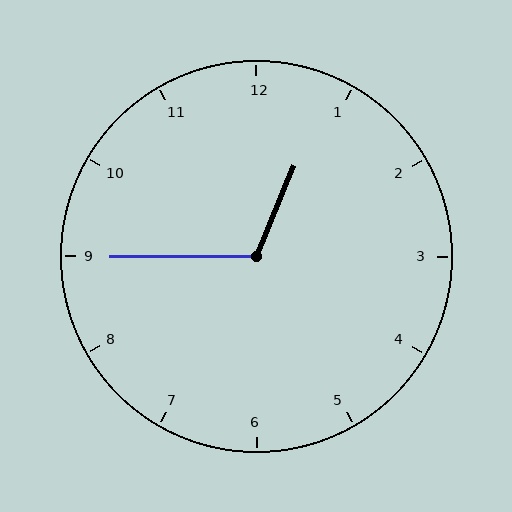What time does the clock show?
12:45.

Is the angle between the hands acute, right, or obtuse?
It is obtuse.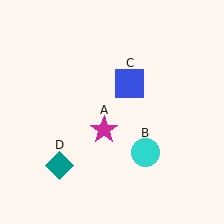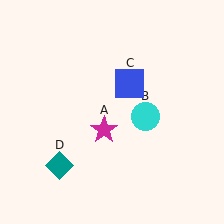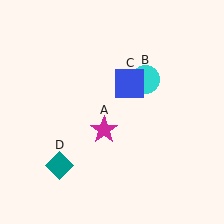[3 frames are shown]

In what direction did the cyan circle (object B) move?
The cyan circle (object B) moved up.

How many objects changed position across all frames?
1 object changed position: cyan circle (object B).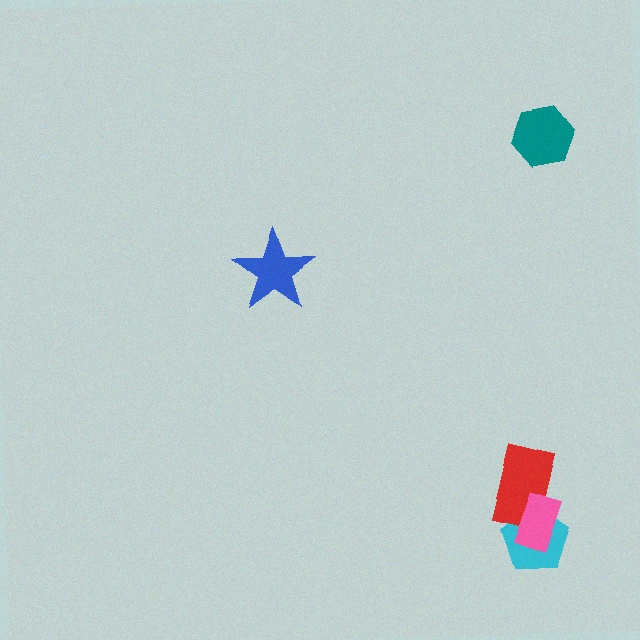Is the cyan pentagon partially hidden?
Yes, it is partially covered by another shape.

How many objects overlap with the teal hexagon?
0 objects overlap with the teal hexagon.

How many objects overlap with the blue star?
0 objects overlap with the blue star.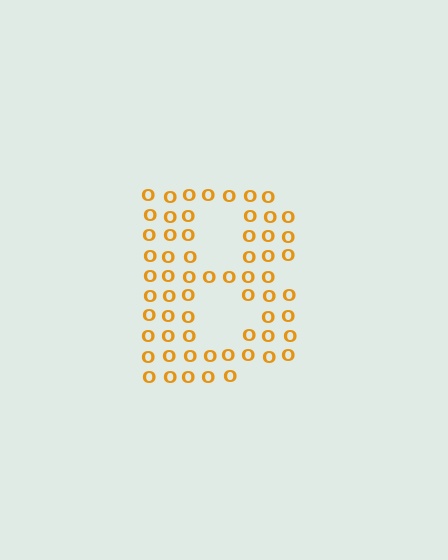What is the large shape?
The large shape is the letter B.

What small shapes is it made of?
It is made of small letter O's.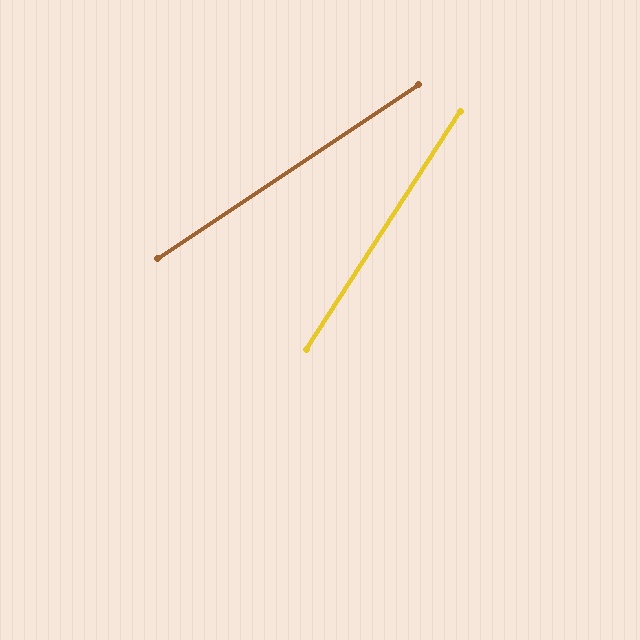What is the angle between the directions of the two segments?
Approximately 23 degrees.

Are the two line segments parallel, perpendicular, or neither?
Neither parallel nor perpendicular — they differ by about 23°.